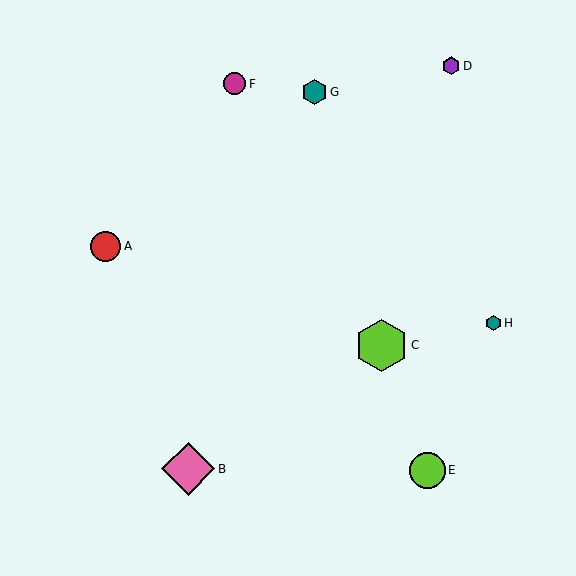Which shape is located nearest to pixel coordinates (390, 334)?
The lime hexagon (labeled C) at (381, 345) is nearest to that location.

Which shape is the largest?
The pink diamond (labeled B) is the largest.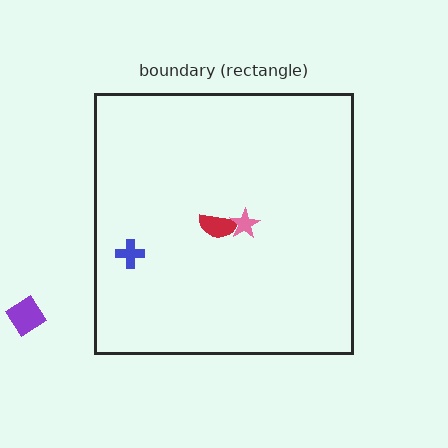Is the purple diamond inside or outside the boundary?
Outside.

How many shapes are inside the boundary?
3 inside, 1 outside.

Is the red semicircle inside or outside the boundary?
Inside.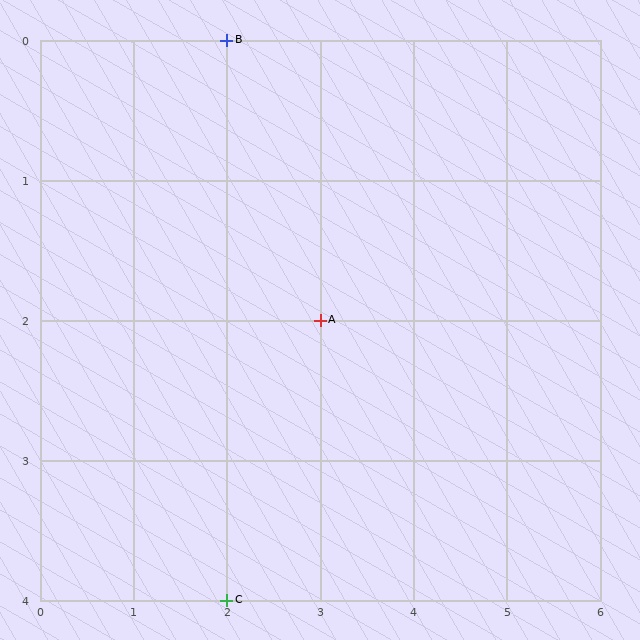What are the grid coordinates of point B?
Point B is at grid coordinates (2, 0).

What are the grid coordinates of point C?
Point C is at grid coordinates (2, 4).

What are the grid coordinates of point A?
Point A is at grid coordinates (3, 2).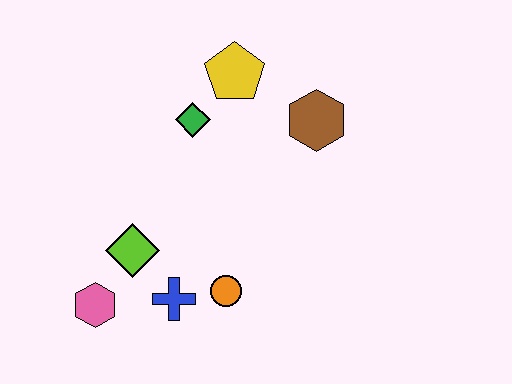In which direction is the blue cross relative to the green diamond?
The blue cross is below the green diamond.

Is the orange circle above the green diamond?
No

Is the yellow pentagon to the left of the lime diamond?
No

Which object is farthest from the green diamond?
The pink hexagon is farthest from the green diamond.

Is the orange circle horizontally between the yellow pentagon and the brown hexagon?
No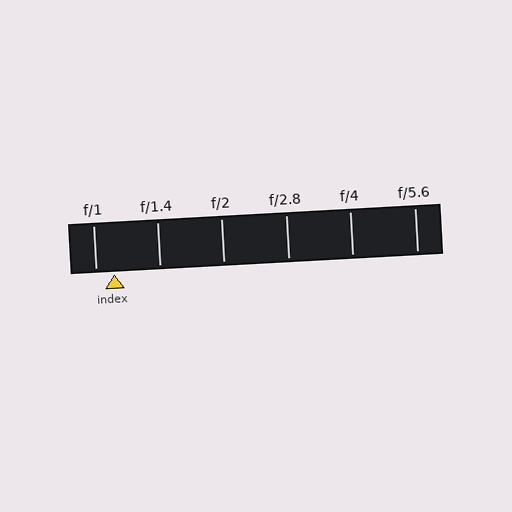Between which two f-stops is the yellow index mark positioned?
The index mark is between f/1 and f/1.4.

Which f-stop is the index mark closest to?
The index mark is closest to f/1.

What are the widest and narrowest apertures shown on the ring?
The widest aperture shown is f/1 and the narrowest is f/5.6.